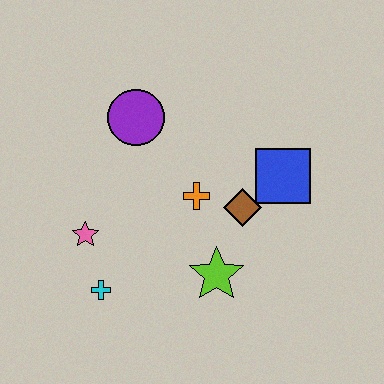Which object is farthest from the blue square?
The cyan cross is farthest from the blue square.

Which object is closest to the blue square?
The brown diamond is closest to the blue square.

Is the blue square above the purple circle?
No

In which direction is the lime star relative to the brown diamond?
The lime star is below the brown diamond.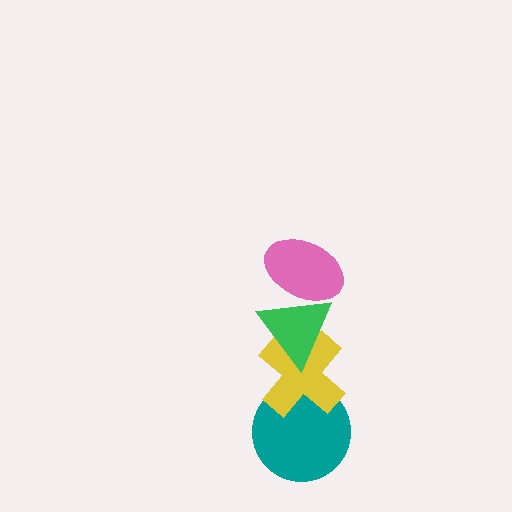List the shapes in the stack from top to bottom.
From top to bottom: the pink ellipse, the green triangle, the yellow cross, the teal circle.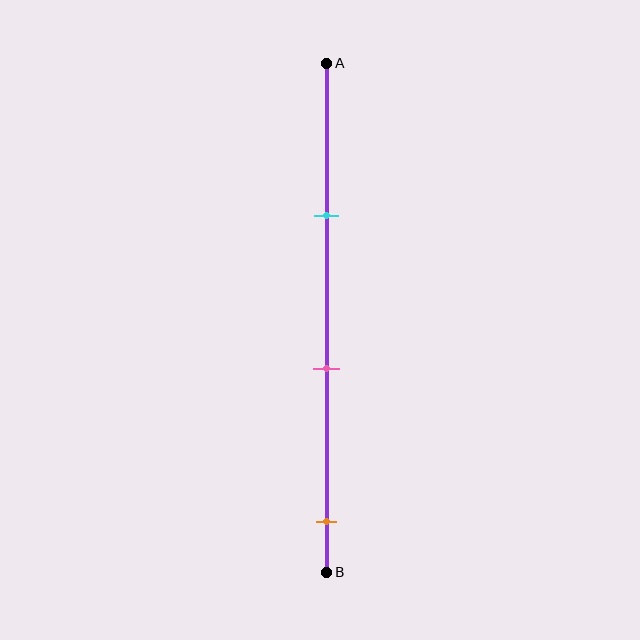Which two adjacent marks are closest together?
The cyan and pink marks are the closest adjacent pair.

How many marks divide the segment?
There are 3 marks dividing the segment.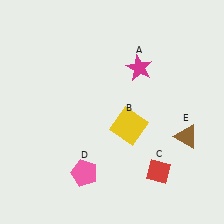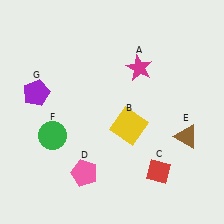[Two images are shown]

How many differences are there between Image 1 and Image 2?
There are 2 differences between the two images.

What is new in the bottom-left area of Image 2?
A green circle (F) was added in the bottom-left area of Image 2.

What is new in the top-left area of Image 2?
A purple pentagon (G) was added in the top-left area of Image 2.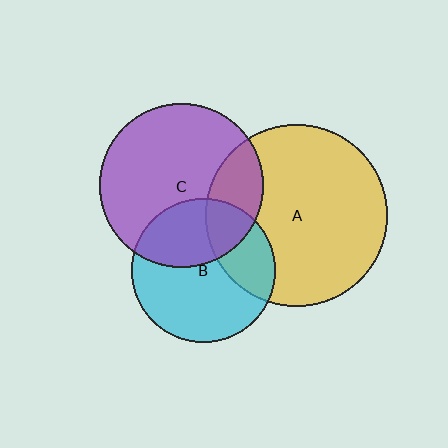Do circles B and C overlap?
Yes.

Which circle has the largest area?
Circle A (yellow).